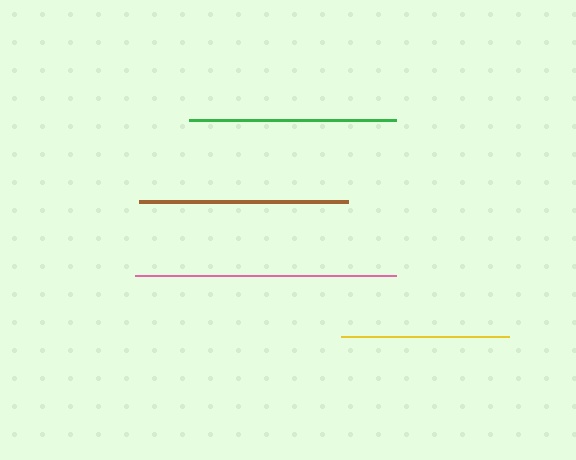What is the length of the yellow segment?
The yellow segment is approximately 169 pixels long.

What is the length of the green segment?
The green segment is approximately 206 pixels long.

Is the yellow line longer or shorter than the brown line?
The brown line is longer than the yellow line.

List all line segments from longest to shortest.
From longest to shortest: pink, brown, green, yellow.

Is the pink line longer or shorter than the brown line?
The pink line is longer than the brown line.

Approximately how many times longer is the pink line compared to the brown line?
The pink line is approximately 1.3 times the length of the brown line.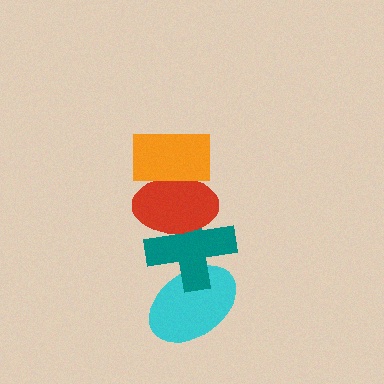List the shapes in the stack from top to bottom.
From top to bottom: the orange rectangle, the red ellipse, the teal cross, the cyan ellipse.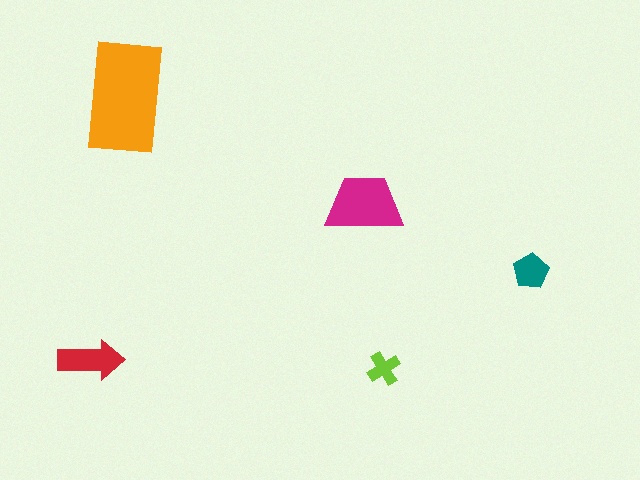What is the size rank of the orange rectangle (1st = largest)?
1st.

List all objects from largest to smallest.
The orange rectangle, the magenta trapezoid, the red arrow, the teal pentagon, the lime cross.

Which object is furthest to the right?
The teal pentagon is rightmost.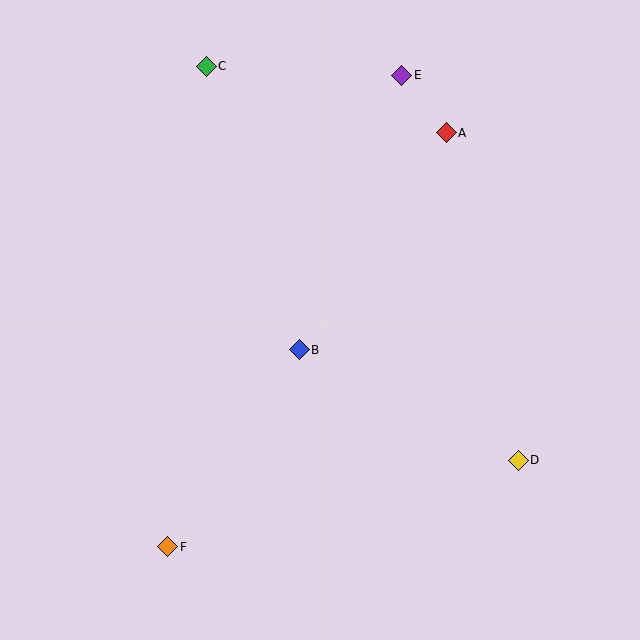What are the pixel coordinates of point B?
Point B is at (299, 350).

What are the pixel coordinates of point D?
Point D is at (518, 460).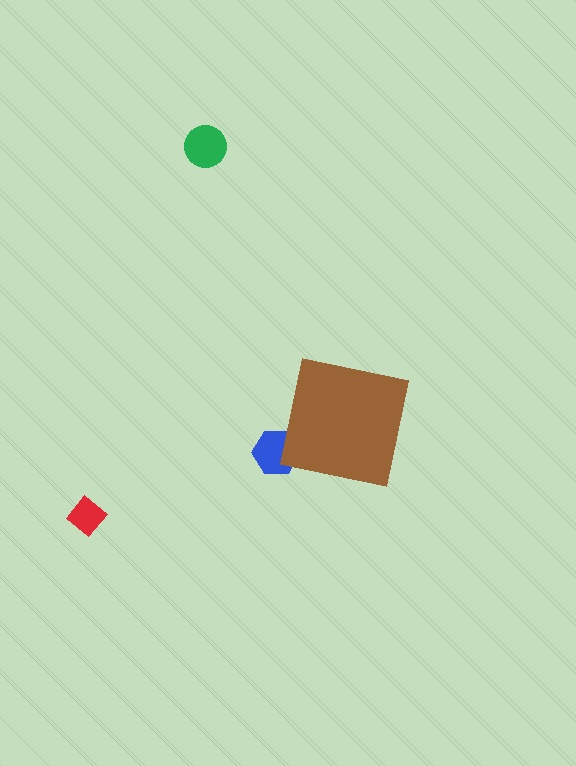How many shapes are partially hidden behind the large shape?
1 shape is partially hidden.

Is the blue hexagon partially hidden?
Yes, the blue hexagon is partially hidden behind the brown square.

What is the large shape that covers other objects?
A brown square.